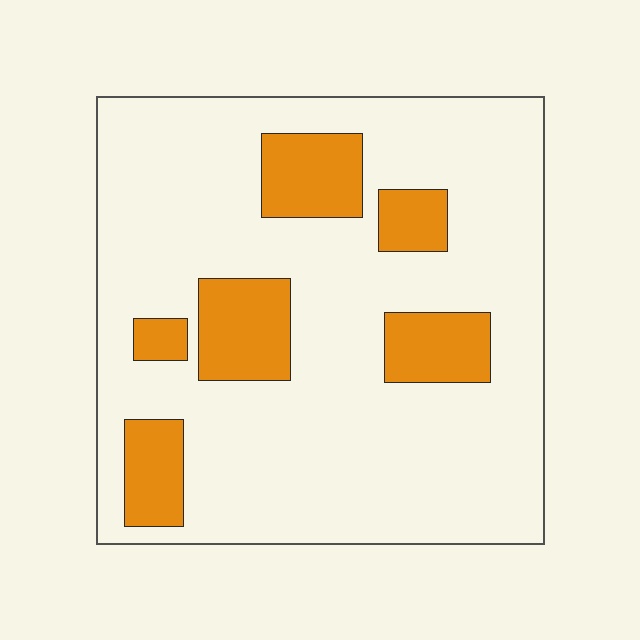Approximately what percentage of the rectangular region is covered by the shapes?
Approximately 20%.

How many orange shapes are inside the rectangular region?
6.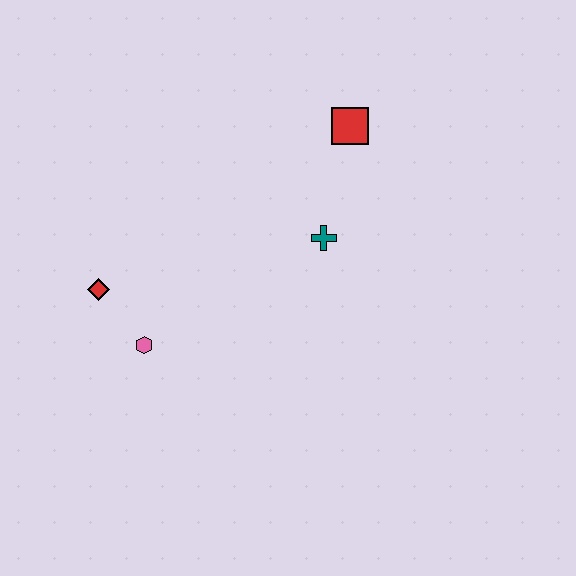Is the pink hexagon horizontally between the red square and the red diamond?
Yes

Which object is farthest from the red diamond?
The red square is farthest from the red diamond.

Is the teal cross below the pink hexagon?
No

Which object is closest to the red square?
The teal cross is closest to the red square.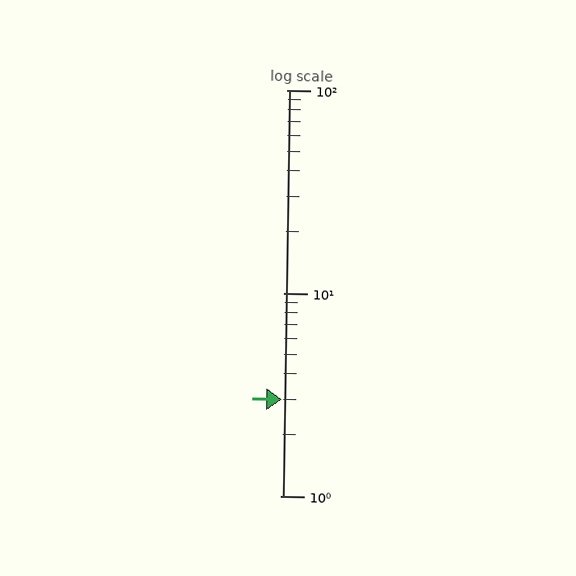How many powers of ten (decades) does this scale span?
The scale spans 2 decades, from 1 to 100.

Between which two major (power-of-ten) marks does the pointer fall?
The pointer is between 1 and 10.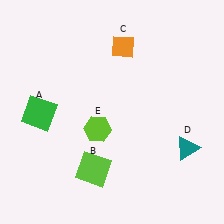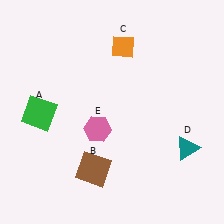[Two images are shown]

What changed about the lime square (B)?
In Image 1, B is lime. In Image 2, it changed to brown.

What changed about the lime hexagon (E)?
In Image 1, E is lime. In Image 2, it changed to pink.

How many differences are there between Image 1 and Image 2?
There are 2 differences between the two images.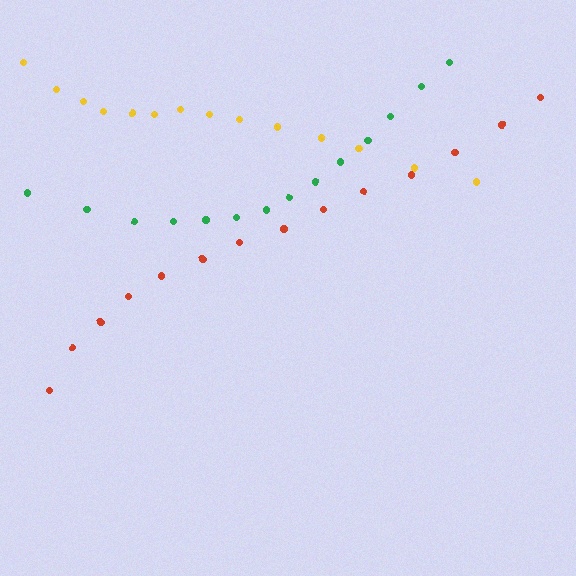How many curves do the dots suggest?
There are 3 distinct paths.